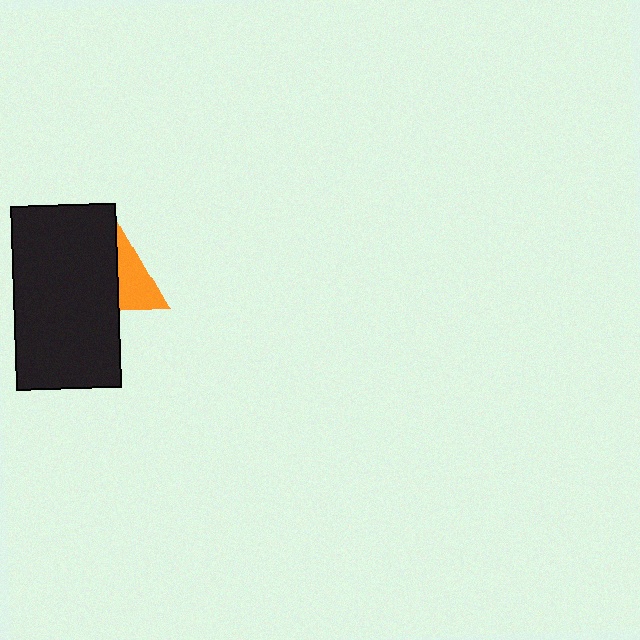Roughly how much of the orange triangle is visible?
About half of it is visible (roughly 48%).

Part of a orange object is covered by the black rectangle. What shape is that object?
It is a triangle.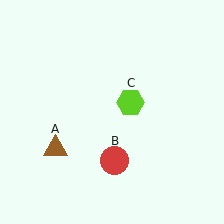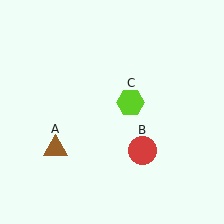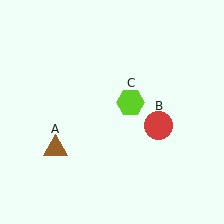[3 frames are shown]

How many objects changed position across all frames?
1 object changed position: red circle (object B).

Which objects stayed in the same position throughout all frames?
Brown triangle (object A) and lime hexagon (object C) remained stationary.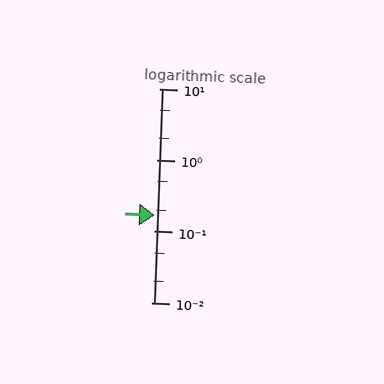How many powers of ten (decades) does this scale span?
The scale spans 3 decades, from 0.01 to 10.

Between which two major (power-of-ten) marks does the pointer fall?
The pointer is between 0.1 and 1.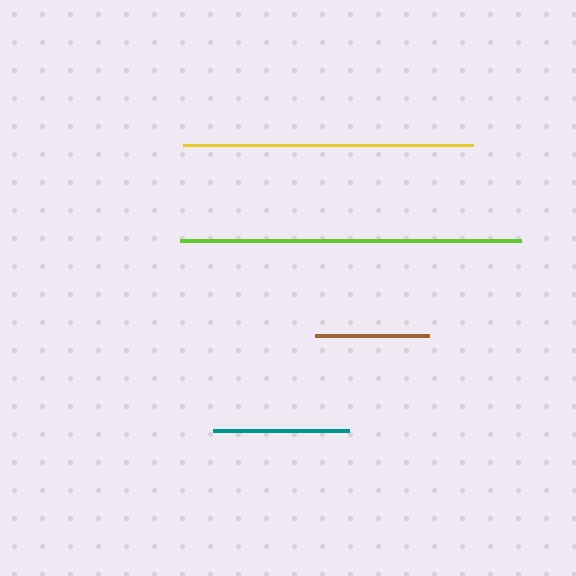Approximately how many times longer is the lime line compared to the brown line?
The lime line is approximately 3.0 times the length of the brown line.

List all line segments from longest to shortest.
From longest to shortest: lime, yellow, teal, brown.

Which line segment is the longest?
The lime line is the longest at approximately 341 pixels.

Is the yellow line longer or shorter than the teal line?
The yellow line is longer than the teal line.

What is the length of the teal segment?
The teal segment is approximately 136 pixels long.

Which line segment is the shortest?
The brown line is the shortest at approximately 114 pixels.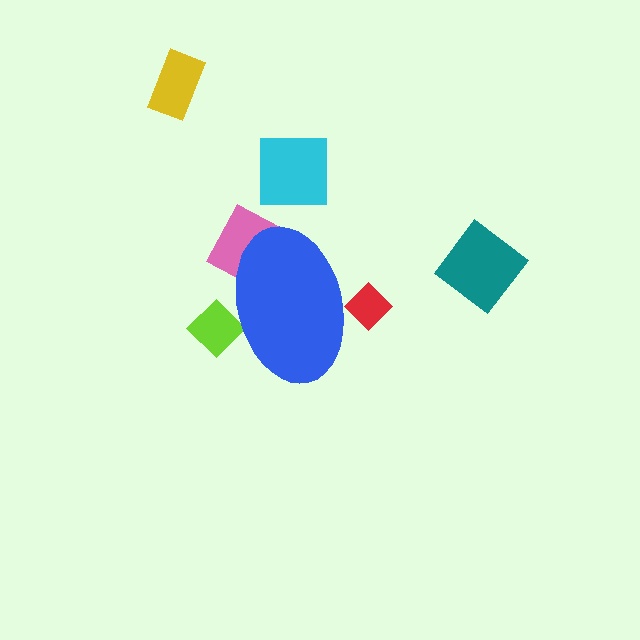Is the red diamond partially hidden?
Yes, the red diamond is partially hidden behind the blue ellipse.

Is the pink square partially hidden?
Yes, the pink square is partially hidden behind the blue ellipse.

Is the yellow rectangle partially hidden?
No, the yellow rectangle is fully visible.